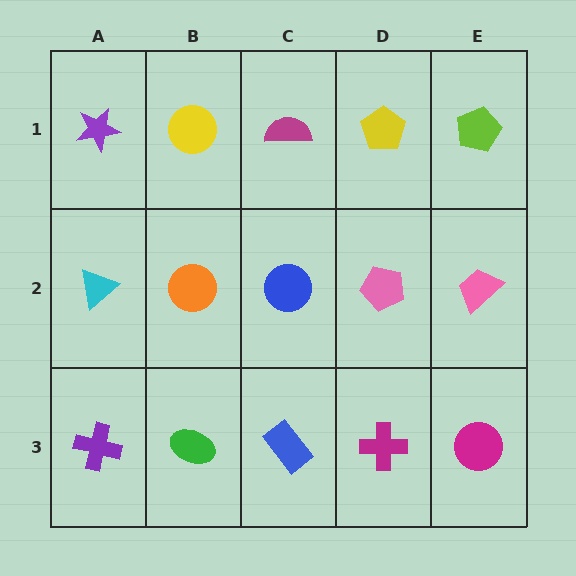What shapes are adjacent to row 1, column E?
A pink trapezoid (row 2, column E), a yellow pentagon (row 1, column D).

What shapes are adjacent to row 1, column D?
A pink pentagon (row 2, column D), a magenta semicircle (row 1, column C), a lime pentagon (row 1, column E).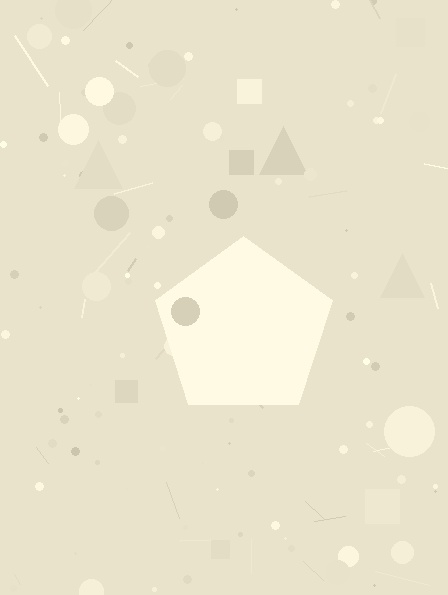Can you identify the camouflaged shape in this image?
The camouflaged shape is a pentagon.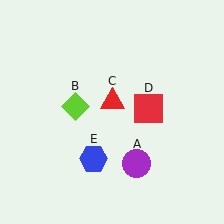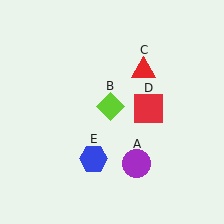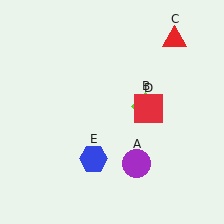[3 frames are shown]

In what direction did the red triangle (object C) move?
The red triangle (object C) moved up and to the right.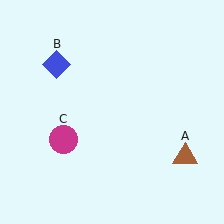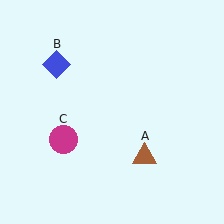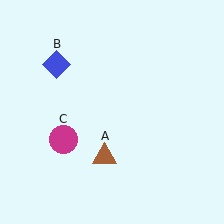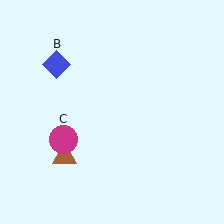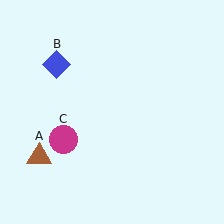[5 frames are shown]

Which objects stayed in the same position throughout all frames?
Blue diamond (object B) and magenta circle (object C) remained stationary.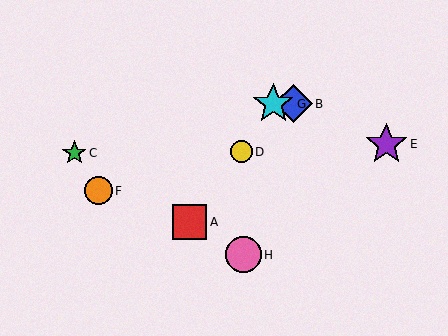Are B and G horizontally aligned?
Yes, both are at y≈104.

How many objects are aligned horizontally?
2 objects (B, G) are aligned horizontally.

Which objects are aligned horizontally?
Objects B, G are aligned horizontally.